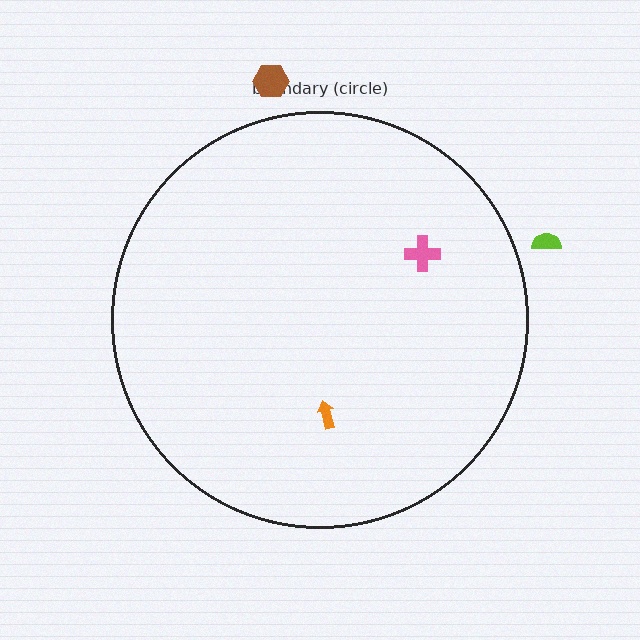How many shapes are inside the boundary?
2 inside, 2 outside.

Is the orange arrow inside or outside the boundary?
Inside.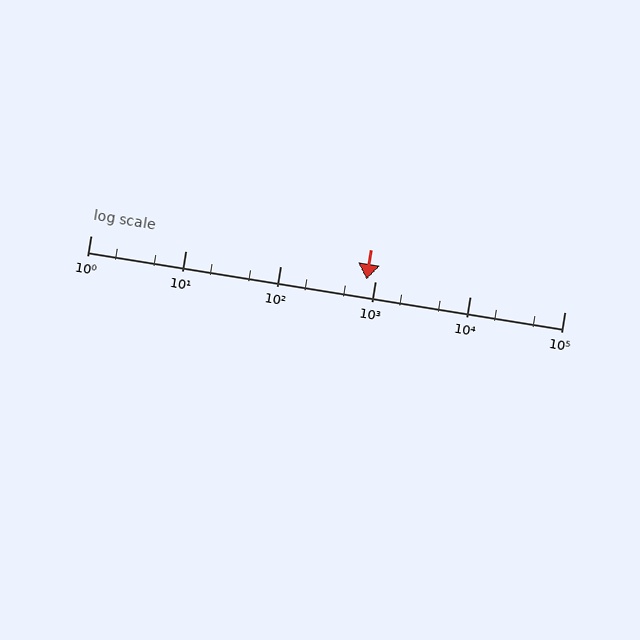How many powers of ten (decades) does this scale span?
The scale spans 5 decades, from 1 to 100000.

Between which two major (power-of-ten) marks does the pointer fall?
The pointer is between 100 and 1000.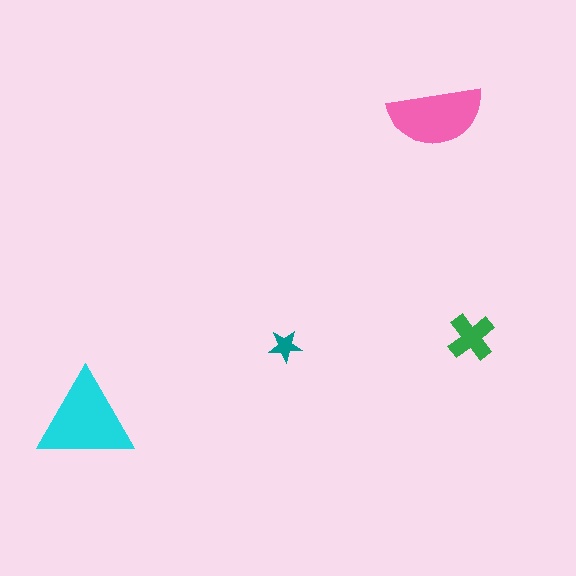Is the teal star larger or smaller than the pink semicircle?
Smaller.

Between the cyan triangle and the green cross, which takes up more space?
The cyan triangle.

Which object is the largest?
The cyan triangle.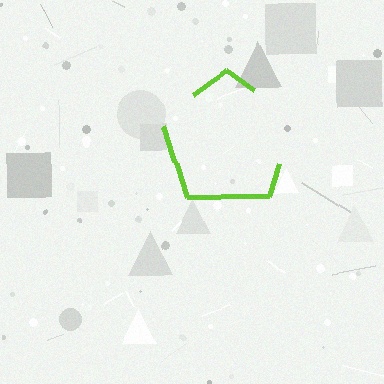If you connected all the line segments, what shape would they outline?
They would outline a pentagon.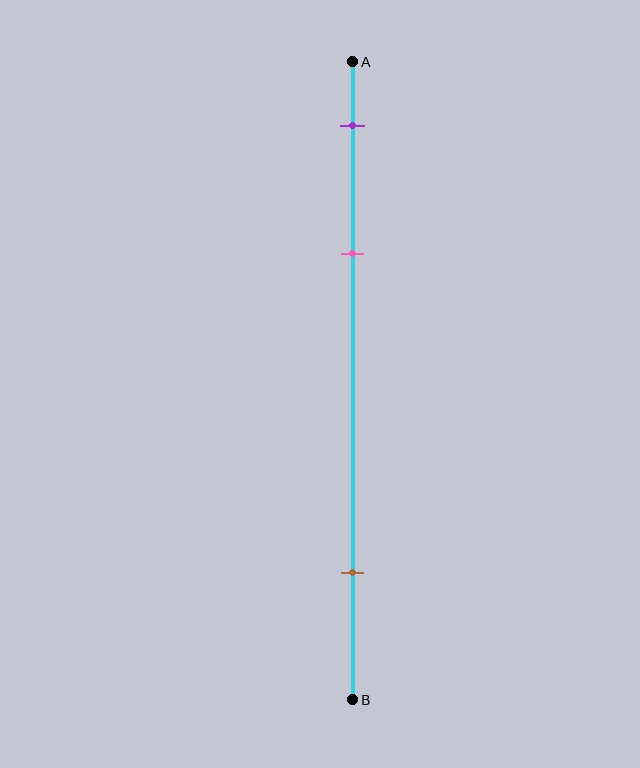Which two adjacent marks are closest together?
The purple and pink marks are the closest adjacent pair.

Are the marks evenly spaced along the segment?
No, the marks are not evenly spaced.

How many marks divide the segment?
There are 3 marks dividing the segment.